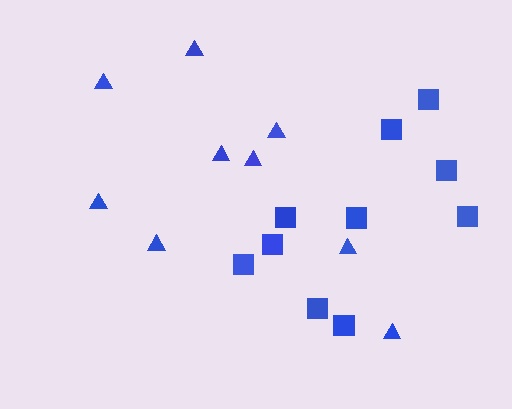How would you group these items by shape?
There are 2 groups: one group of squares (10) and one group of triangles (9).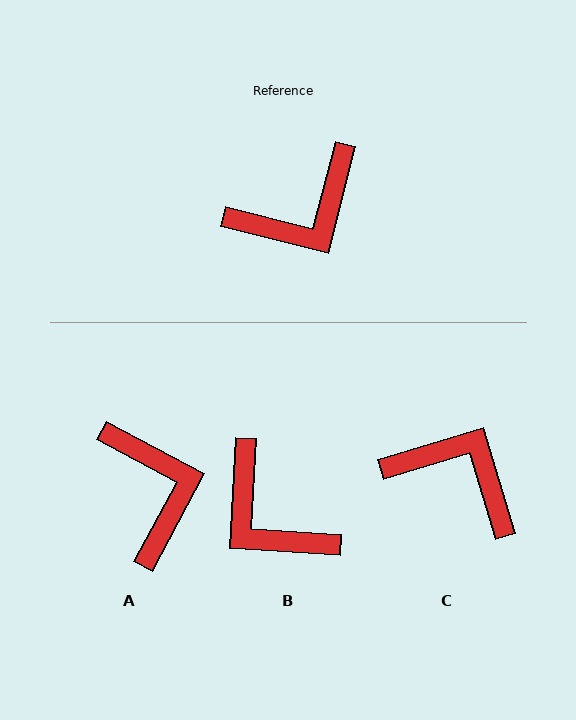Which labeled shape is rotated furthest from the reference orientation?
C, about 121 degrees away.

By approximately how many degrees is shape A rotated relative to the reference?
Approximately 76 degrees counter-clockwise.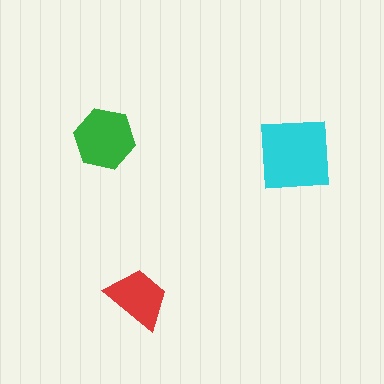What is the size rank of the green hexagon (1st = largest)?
2nd.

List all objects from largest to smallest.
The cyan square, the green hexagon, the red trapezoid.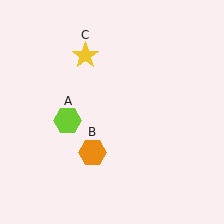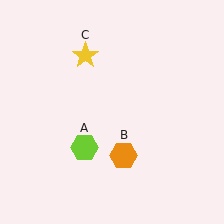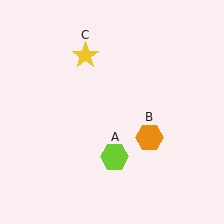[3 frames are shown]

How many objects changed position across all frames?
2 objects changed position: lime hexagon (object A), orange hexagon (object B).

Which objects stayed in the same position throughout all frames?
Yellow star (object C) remained stationary.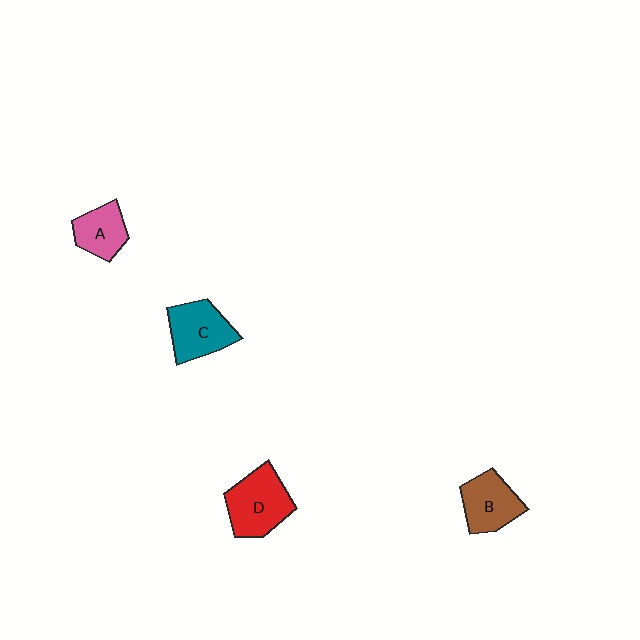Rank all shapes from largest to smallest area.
From largest to smallest: D (red), C (teal), B (brown), A (pink).